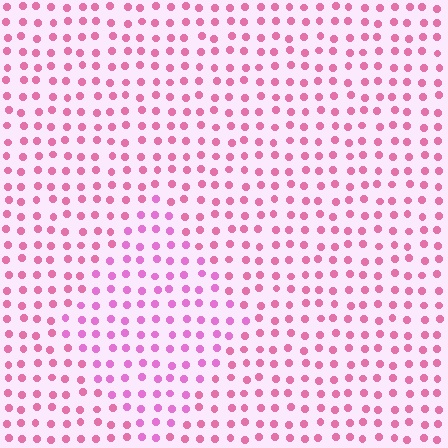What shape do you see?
I see a diamond.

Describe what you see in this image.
The image is filled with small pink elements in a uniform arrangement. A diamond-shaped region is visible where the elements are tinted to a slightly different hue, forming a subtle color boundary.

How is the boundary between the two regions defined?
The boundary is defined purely by a slight shift in hue (about 22 degrees). Spacing, size, and orientation are identical on both sides.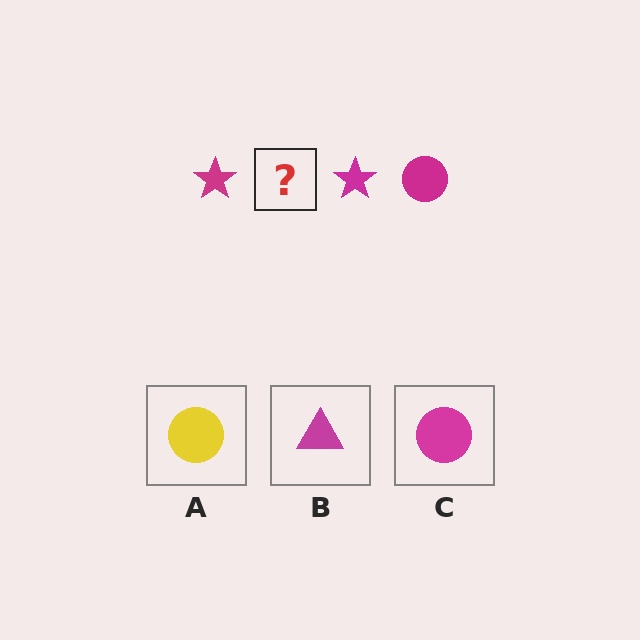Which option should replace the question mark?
Option C.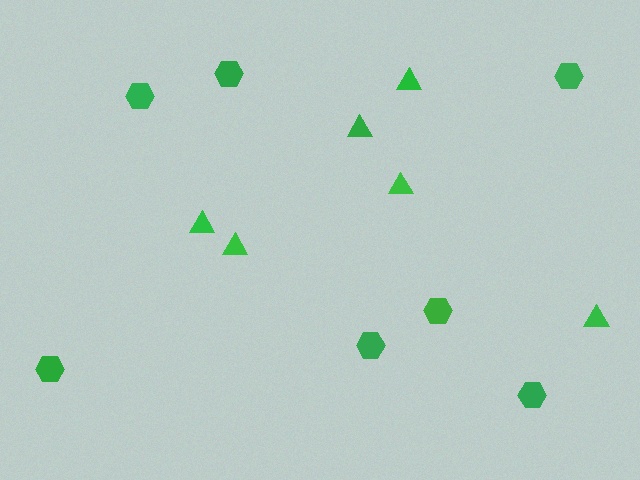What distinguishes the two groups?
There are 2 groups: one group of triangles (6) and one group of hexagons (7).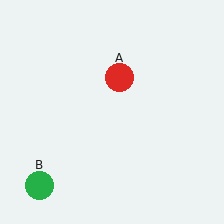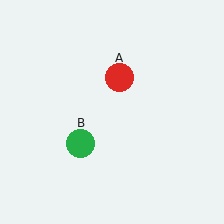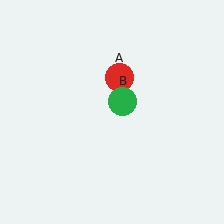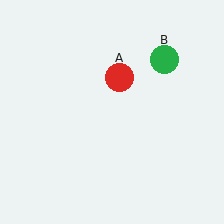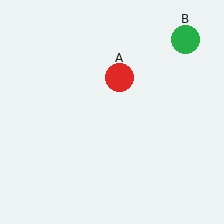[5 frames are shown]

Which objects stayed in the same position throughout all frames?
Red circle (object A) remained stationary.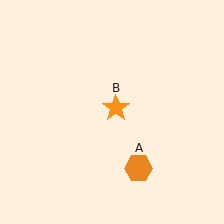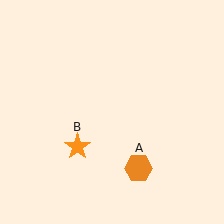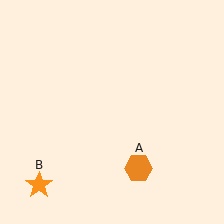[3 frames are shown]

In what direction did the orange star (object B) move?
The orange star (object B) moved down and to the left.